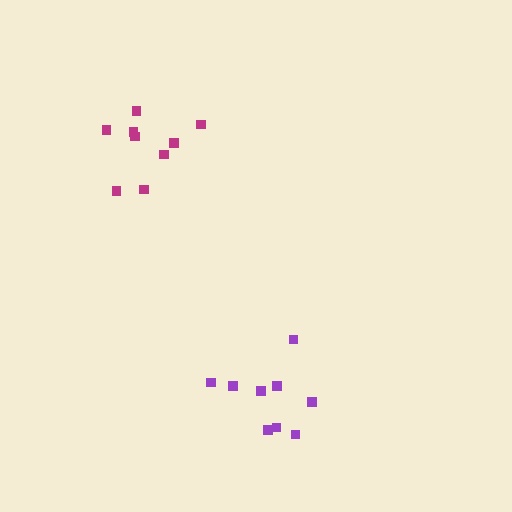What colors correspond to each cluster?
The clusters are colored: magenta, purple.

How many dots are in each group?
Group 1: 9 dots, Group 2: 10 dots (19 total).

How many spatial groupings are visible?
There are 2 spatial groupings.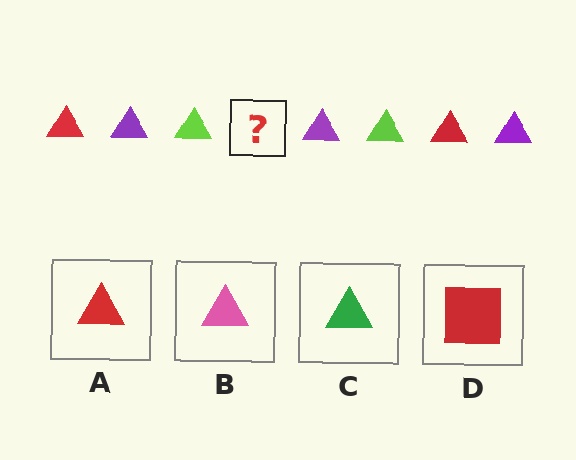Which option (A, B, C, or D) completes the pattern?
A.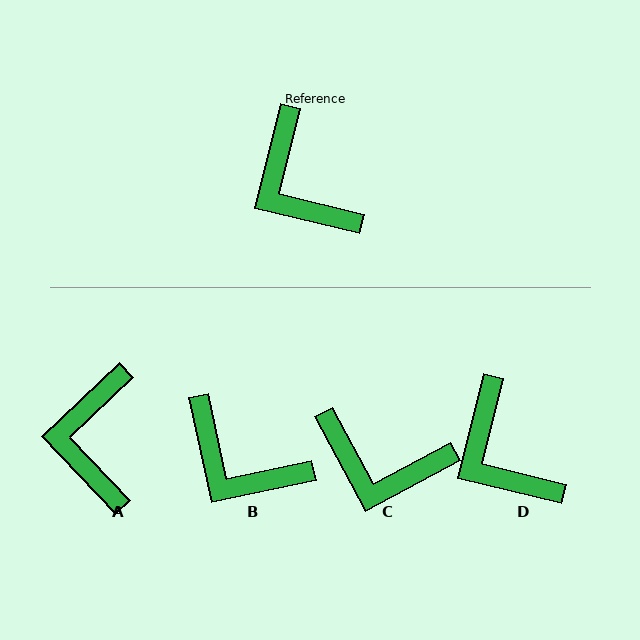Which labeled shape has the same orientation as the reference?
D.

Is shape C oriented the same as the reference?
No, it is off by about 42 degrees.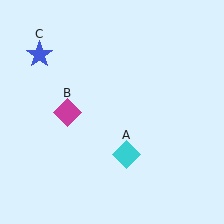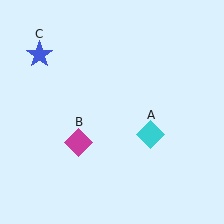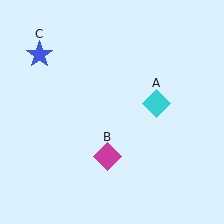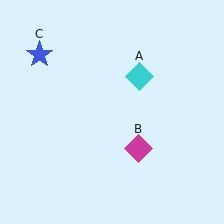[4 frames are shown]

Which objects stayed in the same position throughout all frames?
Blue star (object C) remained stationary.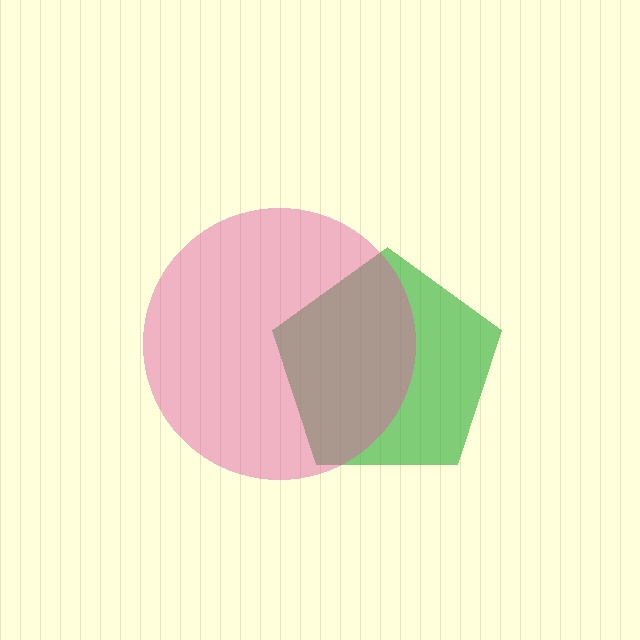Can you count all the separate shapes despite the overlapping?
Yes, there are 2 separate shapes.